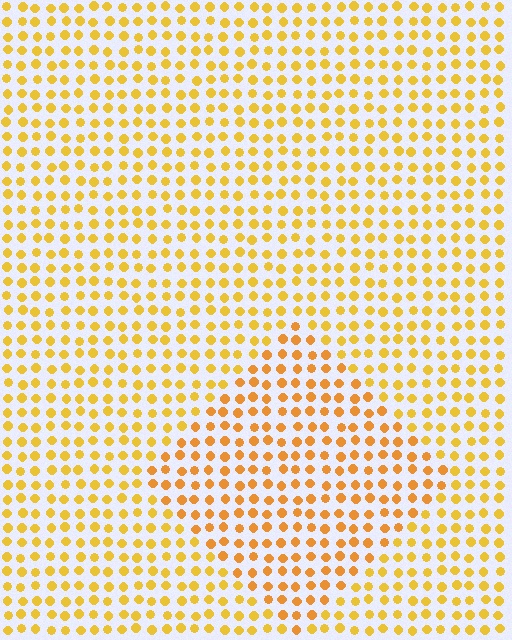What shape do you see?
I see a diamond.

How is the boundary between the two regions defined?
The boundary is defined purely by a slight shift in hue (about 17 degrees). Spacing, size, and orientation are identical on both sides.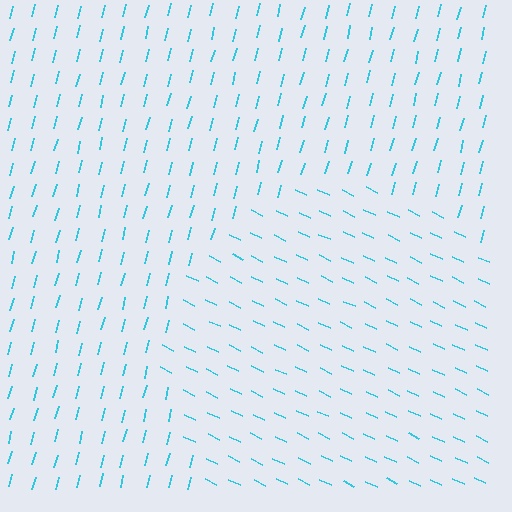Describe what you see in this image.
The image is filled with small cyan line segments. A circle region in the image has lines oriented differently from the surrounding lines, creating a visible texture boundary.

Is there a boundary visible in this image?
Yes, there is a texture boundary formed by a change in line orientation.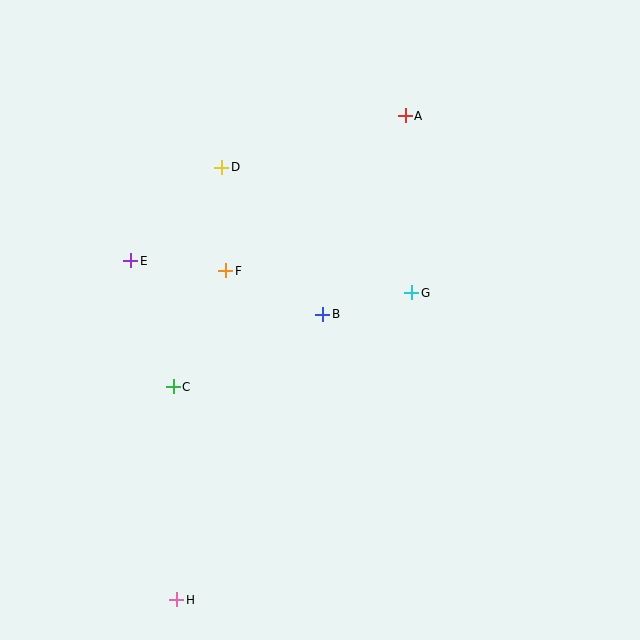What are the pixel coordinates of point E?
Point E is at (131, 261).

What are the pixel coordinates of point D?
Point D is at (222, 167).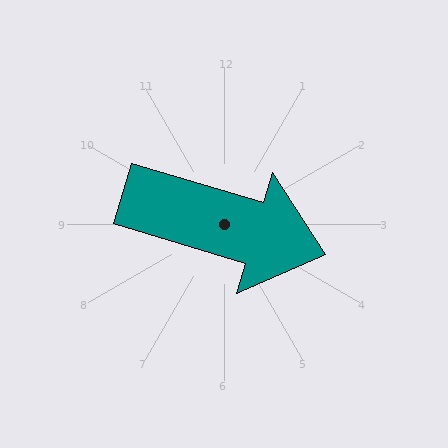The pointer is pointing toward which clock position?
Roughly 4 o'clock.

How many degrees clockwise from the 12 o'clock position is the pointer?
Approximately 107 degrees.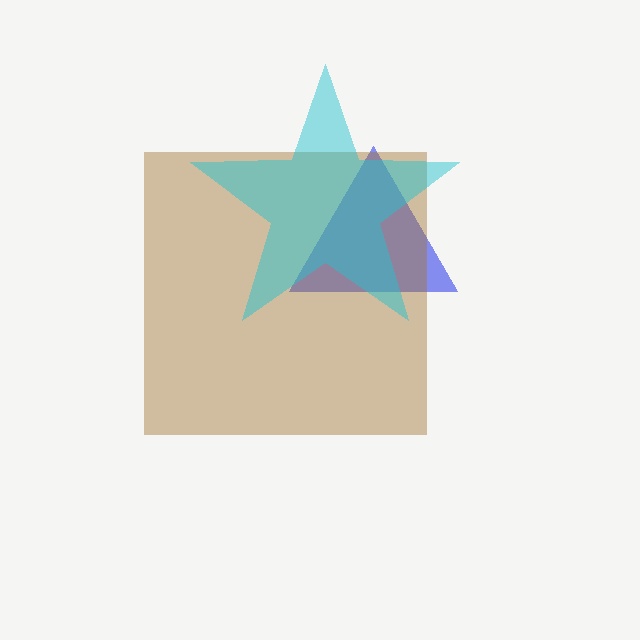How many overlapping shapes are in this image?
There are 3 overlapping shapes in the image.